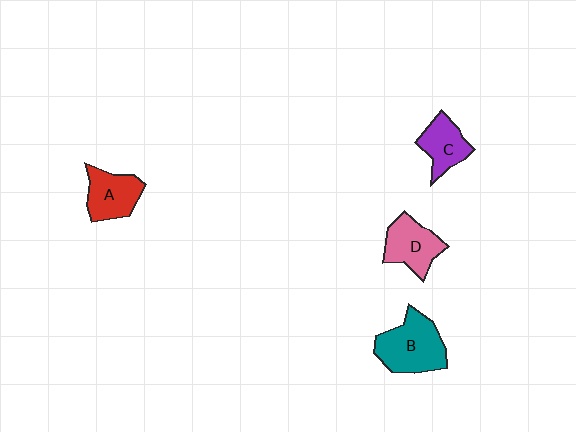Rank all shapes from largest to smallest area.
From largest to smallest: B (teal), D (pink), A (red), C (purple).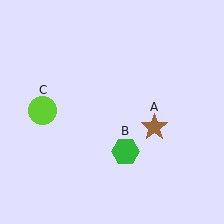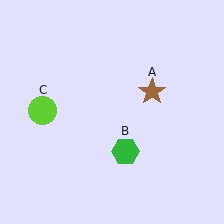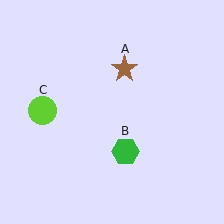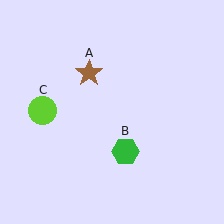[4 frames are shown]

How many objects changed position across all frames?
1 object changed position: brown star (object A).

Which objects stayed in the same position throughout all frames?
Green hexagon (object B) and lime circle (object C) remained stationary.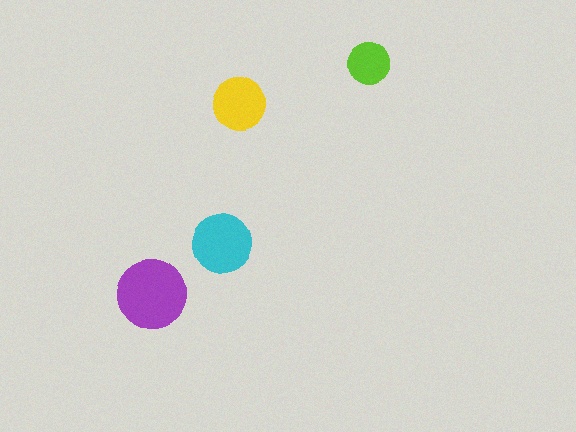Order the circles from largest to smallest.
the purple one, the cyan one, the yellow one, the lime one.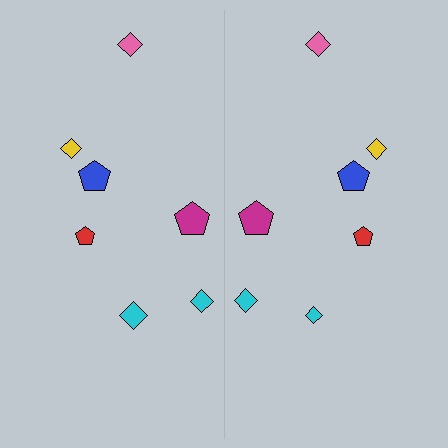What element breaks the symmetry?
The cyan diamond on the right side has a different size than its mirror counterpart.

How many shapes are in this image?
There are 14 shapes in this image.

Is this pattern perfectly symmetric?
No, the pattern is not perfectly symmetric. The cyan diamond on the right side has a different size than its mirror counterpart.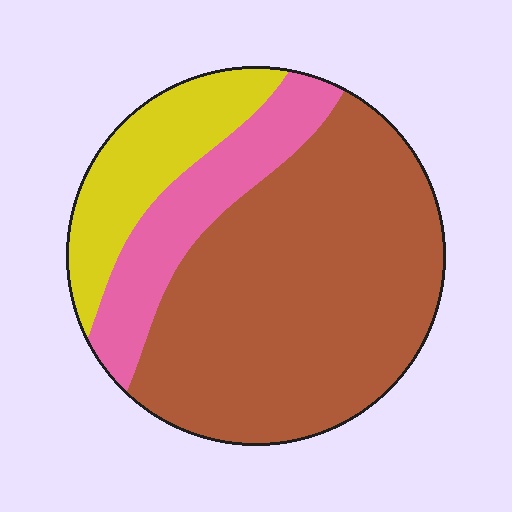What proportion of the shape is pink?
Pink takes up about one fifth (1/5) of the shape.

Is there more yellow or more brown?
Brown.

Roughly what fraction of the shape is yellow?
Yellow covers roughly 20% of the shape.